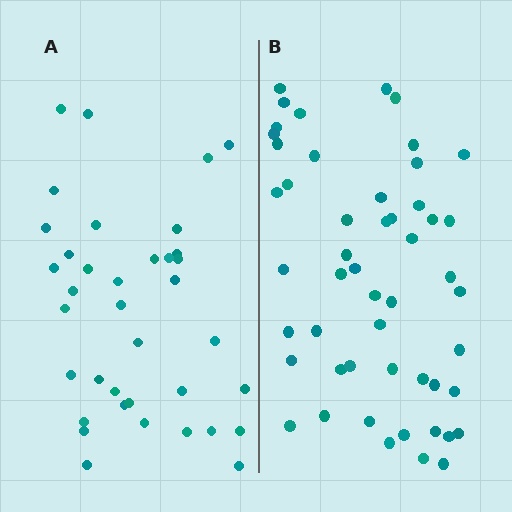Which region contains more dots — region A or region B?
Region B (the right region) has more dots.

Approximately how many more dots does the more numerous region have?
Region B has approximately 15 more dots than region A.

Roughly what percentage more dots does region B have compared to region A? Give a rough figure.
About 40% more.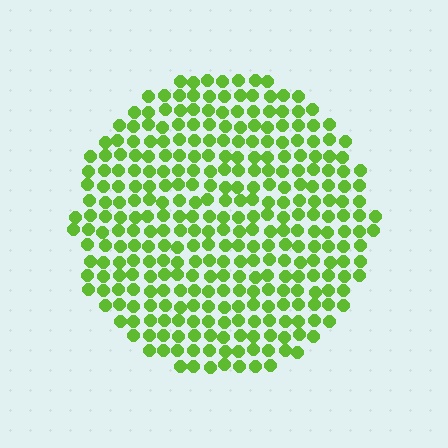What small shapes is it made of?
It is made of small circles.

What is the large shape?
The large shape is a circle.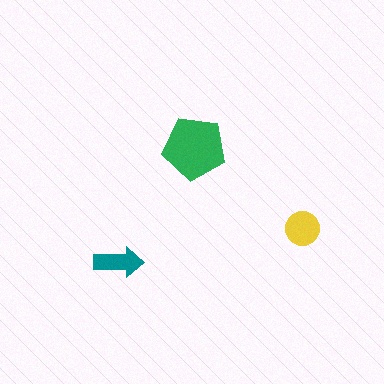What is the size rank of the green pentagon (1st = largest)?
1st.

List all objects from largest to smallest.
The green pentagon, the yellow circle, the teal arrow.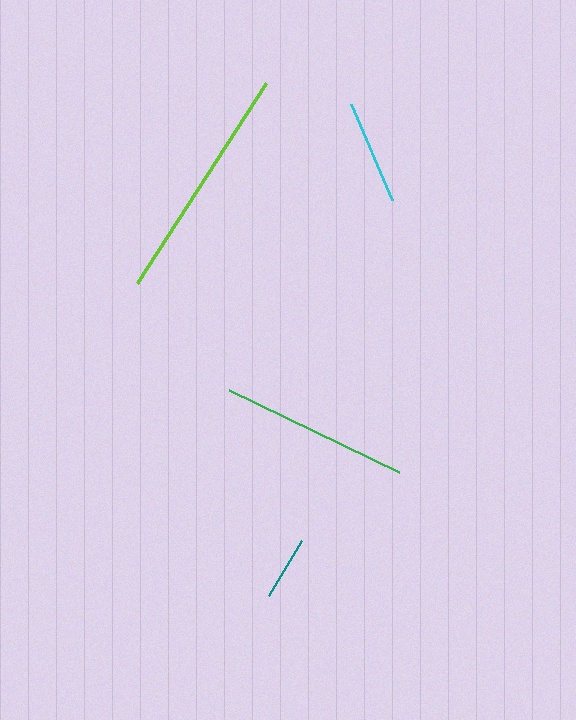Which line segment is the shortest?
The teal line is the shortest at approximately 64 pixels.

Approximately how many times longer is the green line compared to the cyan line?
The green line is approximately 1.8 times the length of the cyan line.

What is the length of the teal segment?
The teal segment is approximately 64 pixels long.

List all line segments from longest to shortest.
From longest to shortest: lime, green, cyan, teal.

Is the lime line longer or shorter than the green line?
The lime line is longer than the green line.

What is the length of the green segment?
The green segment is approximately 188 pixels long.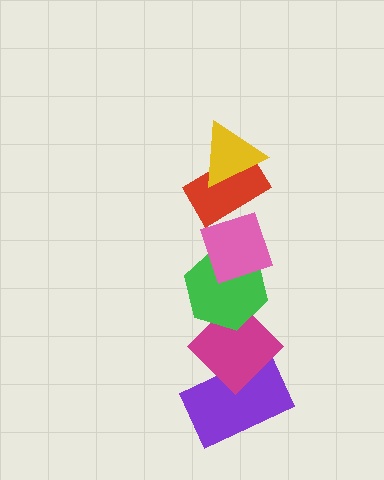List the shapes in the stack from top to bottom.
From top to bottom: the yellow triangle, the red rectangle, the pink diamond, the green hexagon, the magenta diamond, the purple rectangle.